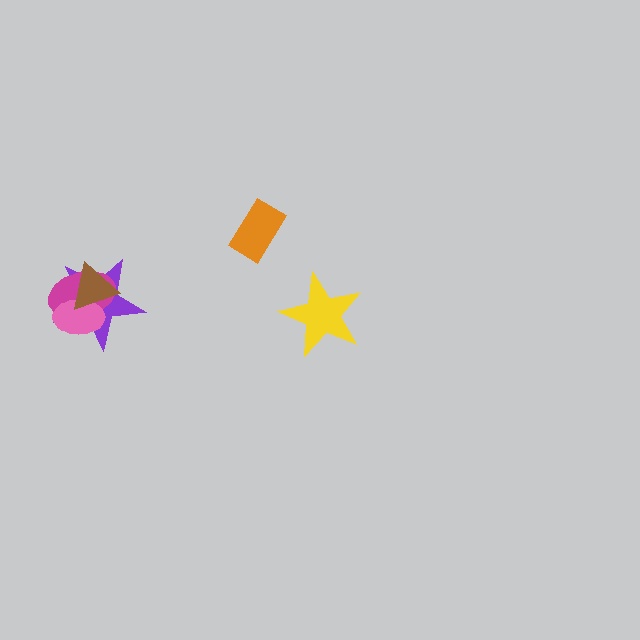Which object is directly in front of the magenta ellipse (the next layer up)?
The pink ellipse is directly in front of the magenta ellipse.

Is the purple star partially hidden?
Yes, it is partially covered by another shape.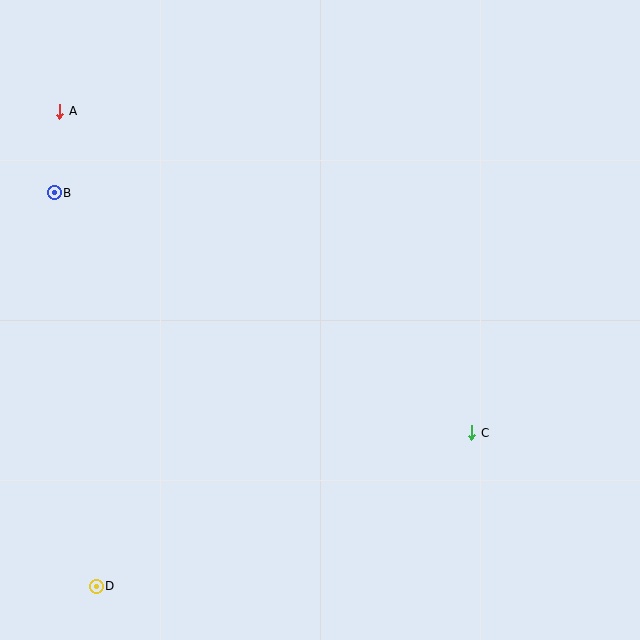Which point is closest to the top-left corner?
Point A is closest to the top-left corner.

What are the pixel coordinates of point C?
Point C is at (472, 433).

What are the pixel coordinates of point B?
Point B is at (54, 193).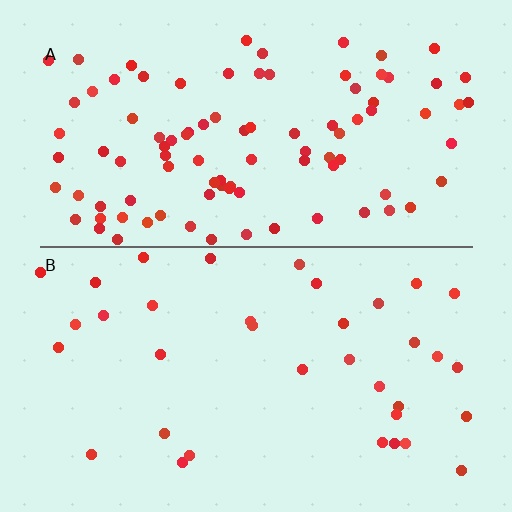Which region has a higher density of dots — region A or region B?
A (the top).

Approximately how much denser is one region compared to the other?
Approximately 2.7× — region A over region B.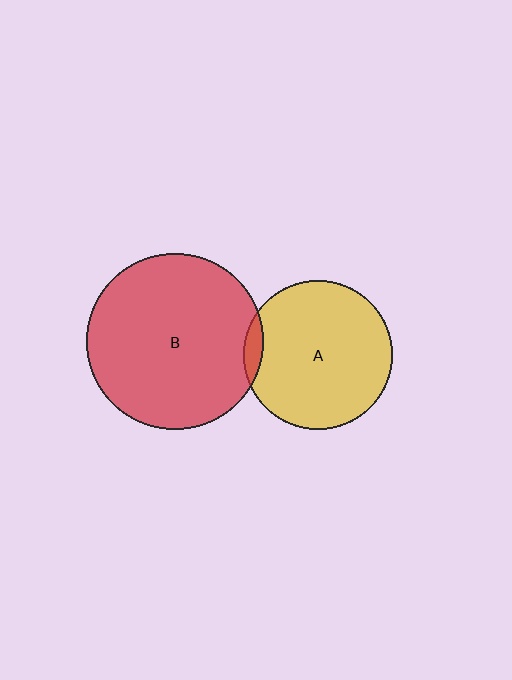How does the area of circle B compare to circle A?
Approximately 1.4 times.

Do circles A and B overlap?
Yes.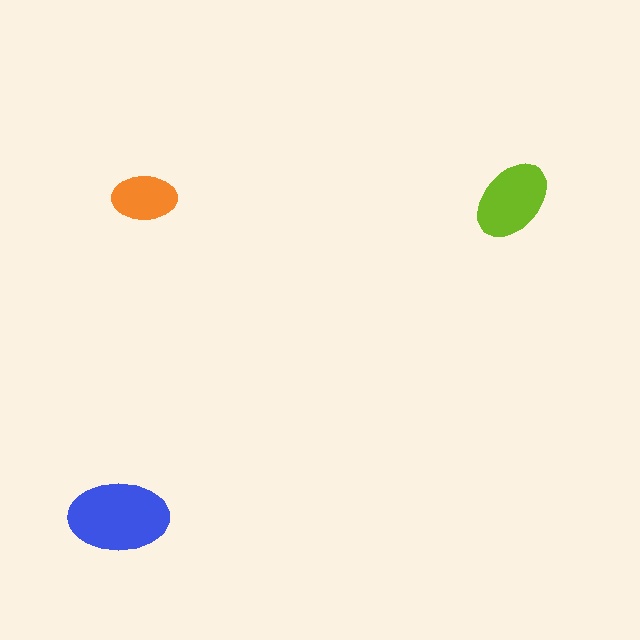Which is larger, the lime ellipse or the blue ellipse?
The blue one.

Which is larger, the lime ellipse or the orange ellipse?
The lime one.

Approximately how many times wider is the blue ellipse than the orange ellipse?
About 1.5 times wider.